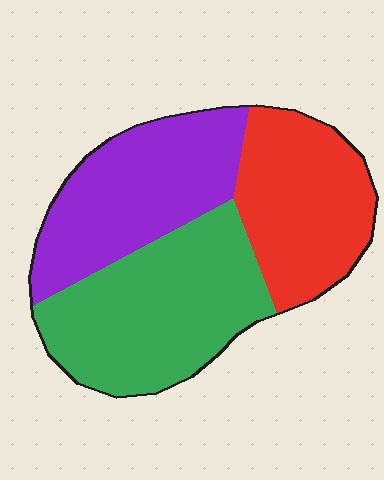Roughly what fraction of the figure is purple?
Purple takes up about one third (1/3) of the figure.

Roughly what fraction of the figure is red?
Red covers around 30% of the figure.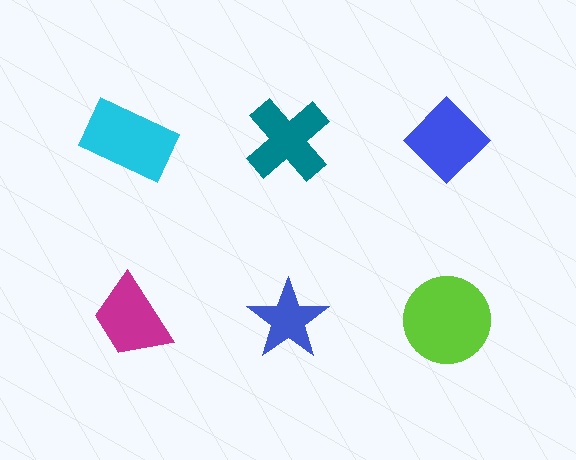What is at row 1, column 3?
A blue diamond.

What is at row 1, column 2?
A teal cross.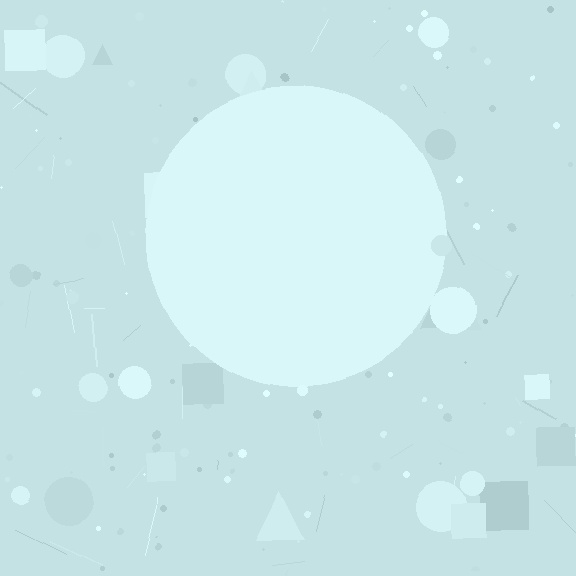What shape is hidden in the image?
A circle is hidden in the image.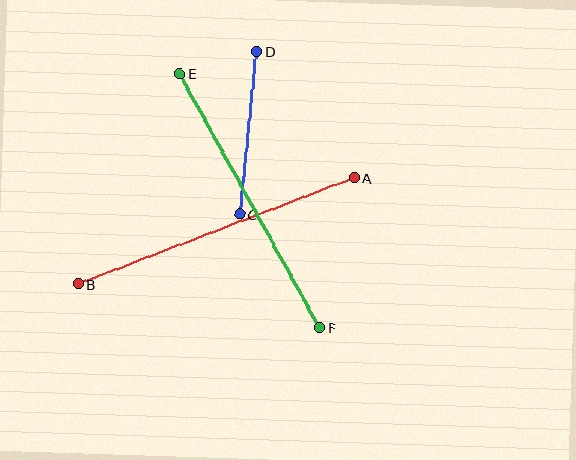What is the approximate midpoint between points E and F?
The midpoint is at approximately (250, 201) pixels.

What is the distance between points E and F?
The distance is approximately 290 pixels.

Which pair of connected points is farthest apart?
Points A and B are farthest apart.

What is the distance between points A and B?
The distance is approximately 296 pixels.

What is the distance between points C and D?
The distance is approximately 163 pixels.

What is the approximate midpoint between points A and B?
The midpoint is at approximately (216, 231) pixels.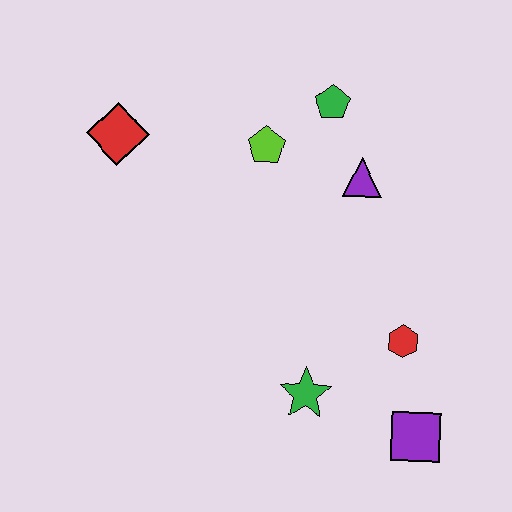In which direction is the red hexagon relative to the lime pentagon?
The red hexagon is below the lime pentagon.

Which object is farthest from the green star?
The red diamond is farthest from the green star.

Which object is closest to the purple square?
The red hexagon is closest to the purple square.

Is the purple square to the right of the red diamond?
Yes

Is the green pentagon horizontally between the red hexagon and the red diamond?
Yes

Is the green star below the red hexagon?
Yes